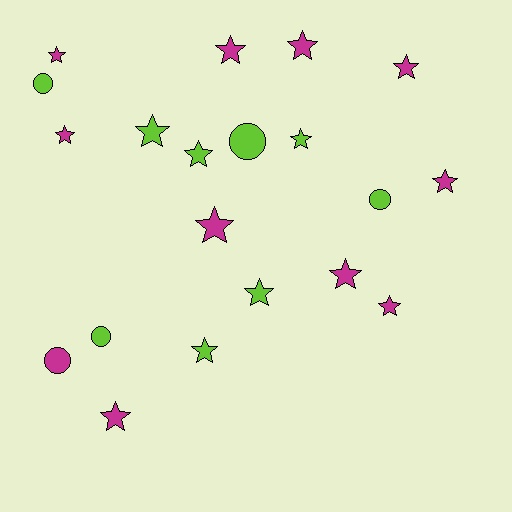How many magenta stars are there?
There are 10 magenta stars.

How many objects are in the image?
There are 20 objects.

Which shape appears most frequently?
Star, with 15 objects.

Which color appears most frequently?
Magenta, with 11 objects.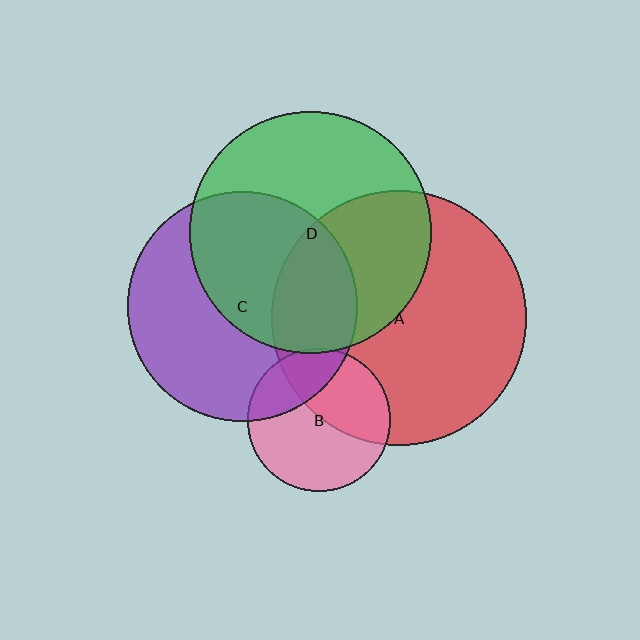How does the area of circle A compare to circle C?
Approximately 1.2 times.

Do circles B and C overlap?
Yes.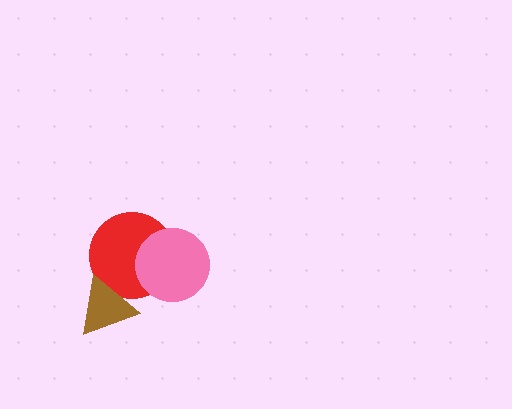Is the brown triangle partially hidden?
No, no other shape covers it.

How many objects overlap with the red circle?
2 objects overlap with the red circle.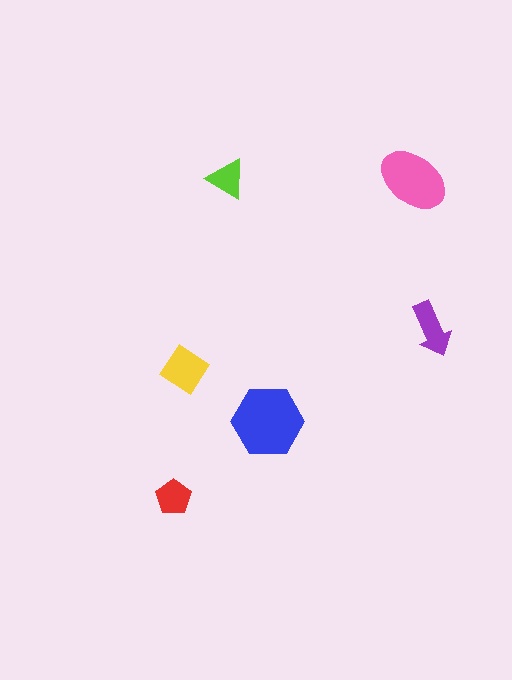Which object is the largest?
The blue hexagon.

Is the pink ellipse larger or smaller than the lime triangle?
Larger.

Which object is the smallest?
The lime triangle.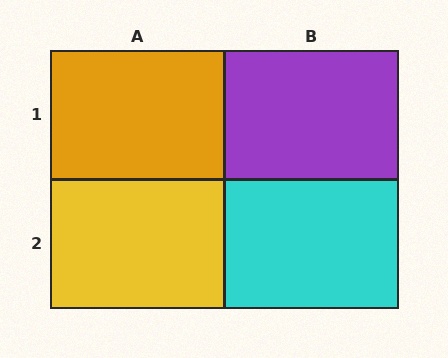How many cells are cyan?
1 cell is cyan.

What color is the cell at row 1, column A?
Orange.